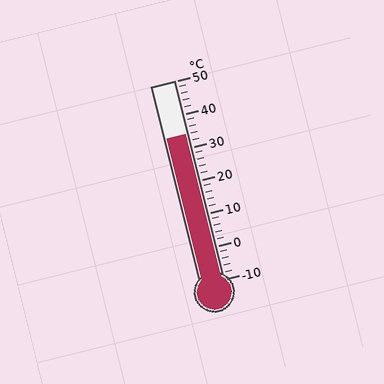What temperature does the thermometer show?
The thermometer shows approximately 34°C.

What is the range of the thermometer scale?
The thermometer scale ranges from -10°C to 50°C.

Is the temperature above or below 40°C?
The temperature is below 40°C.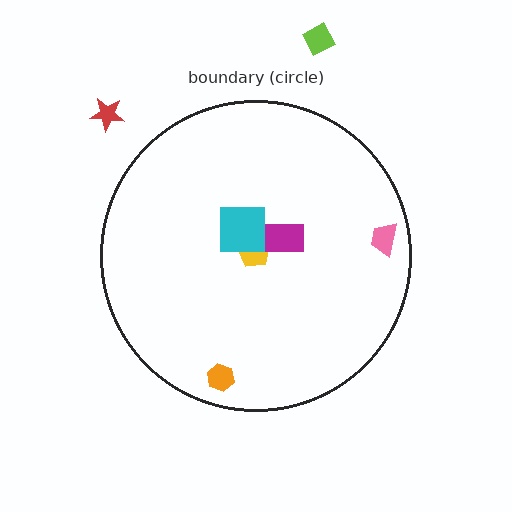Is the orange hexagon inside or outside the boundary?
Inside.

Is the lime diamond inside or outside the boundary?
Outside.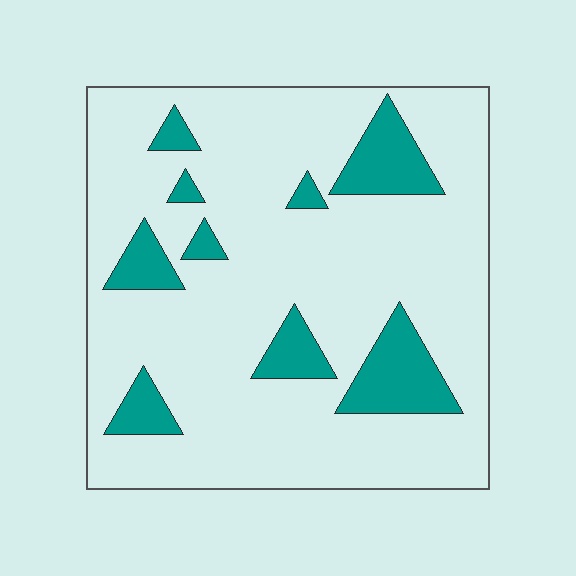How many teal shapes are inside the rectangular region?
9.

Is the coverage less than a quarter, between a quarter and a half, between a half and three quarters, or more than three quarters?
Less than a quarter.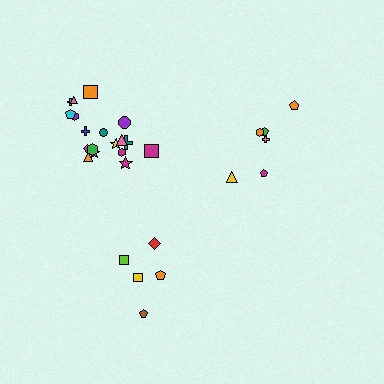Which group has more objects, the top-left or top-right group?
The top-left group.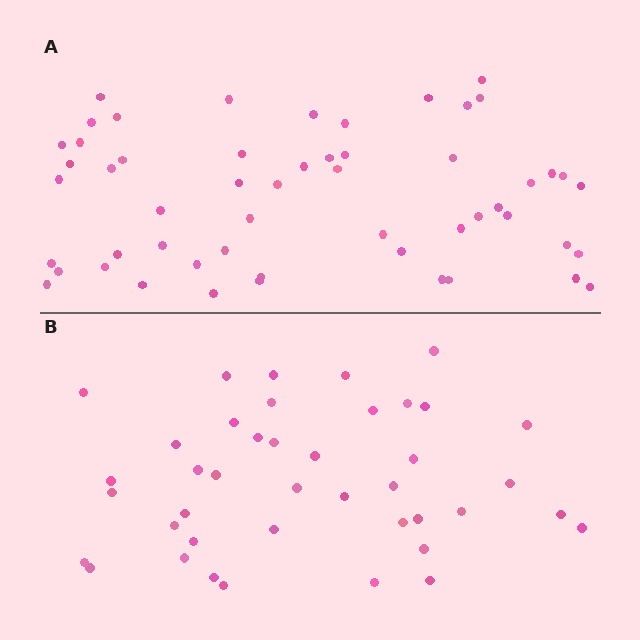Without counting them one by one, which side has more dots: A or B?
Region A (the top region) has more dots.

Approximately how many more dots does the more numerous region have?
Region A has approximately 15 more dots than region B.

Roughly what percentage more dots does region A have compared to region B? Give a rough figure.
About 30% more.